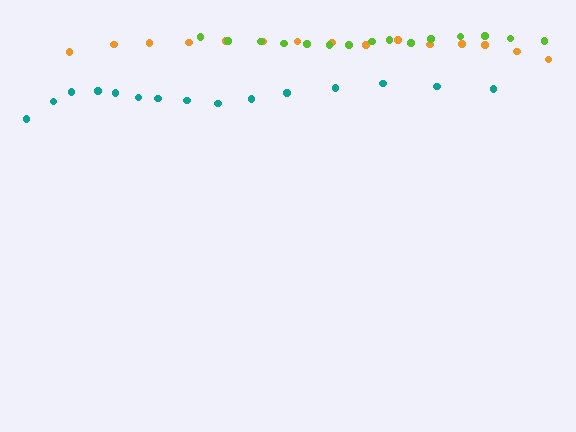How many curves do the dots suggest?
There are 3 distinct paths.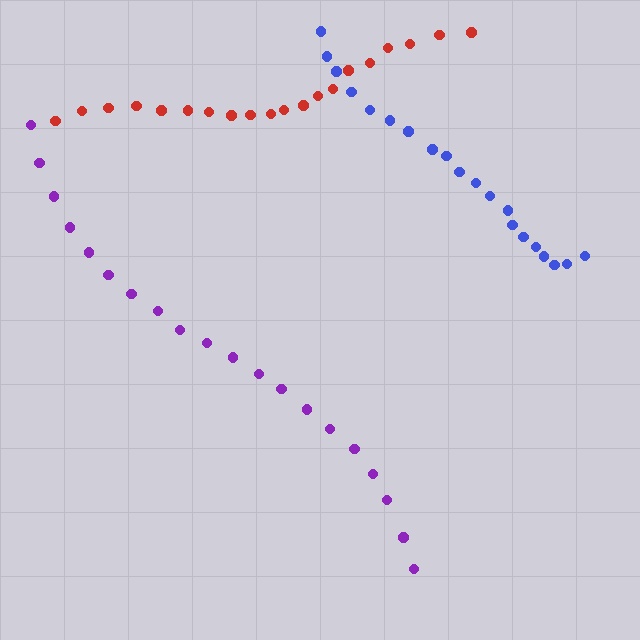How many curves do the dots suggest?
There are 3 distinct paths.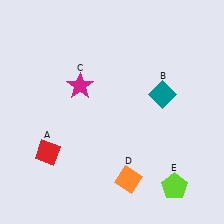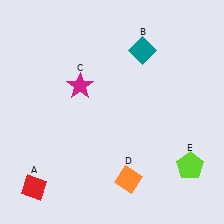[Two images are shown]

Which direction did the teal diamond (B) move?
The teal diamond (B) moved up.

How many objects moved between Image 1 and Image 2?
3 objects moved between the two images.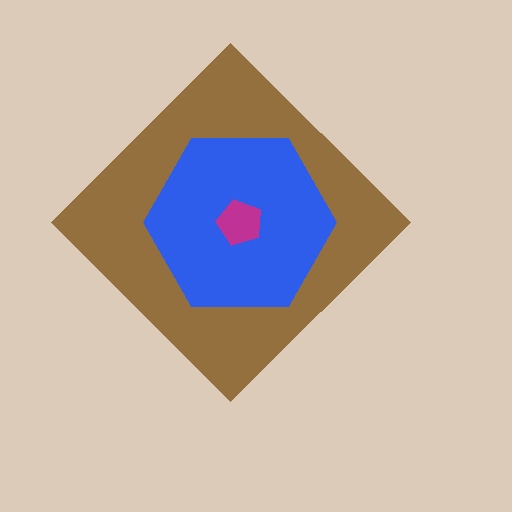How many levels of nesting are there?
3.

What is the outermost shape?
The brown diamond.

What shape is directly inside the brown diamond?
The blue hexagon.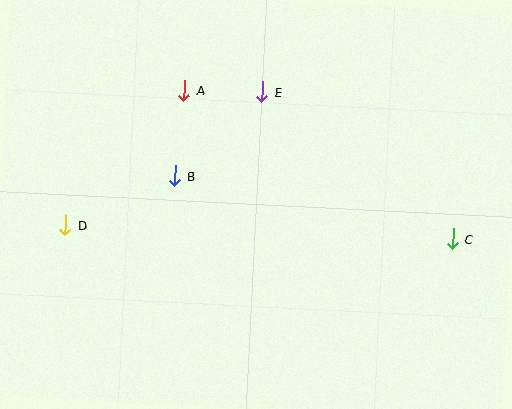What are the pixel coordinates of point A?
Point A is at (185, 90).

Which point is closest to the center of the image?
Point B at (175, 176) is closest to the center.